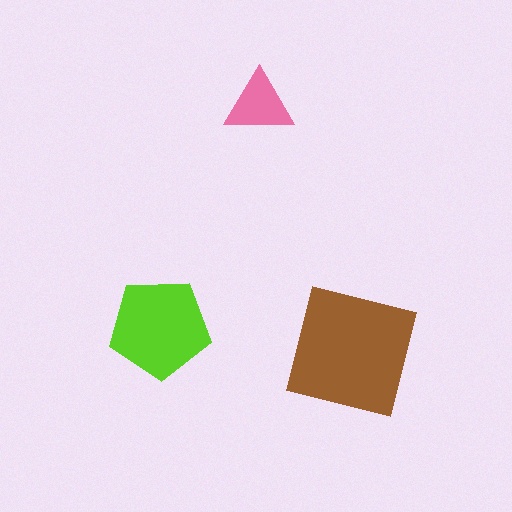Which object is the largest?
The brown square.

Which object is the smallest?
The pink triangle.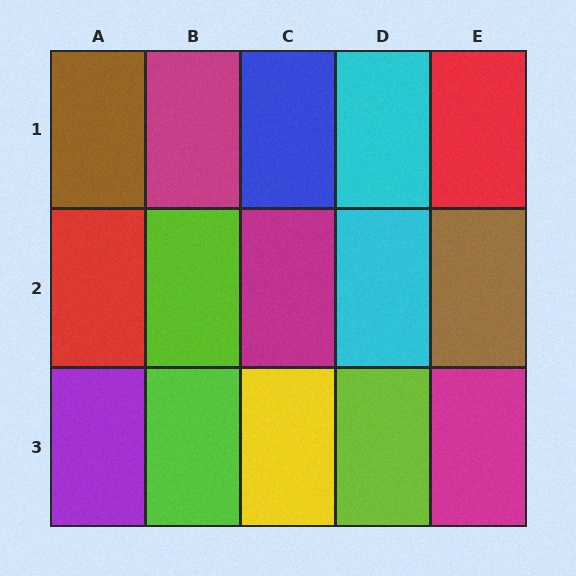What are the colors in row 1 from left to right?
Brown, magenta, blue, cyan, red.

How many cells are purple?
1 cell is purple.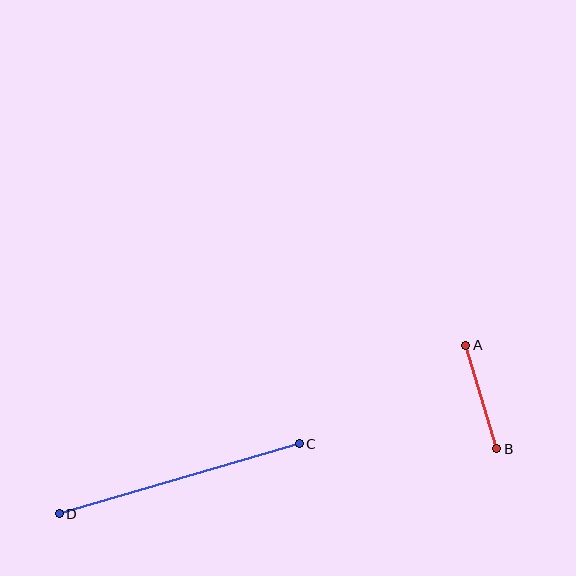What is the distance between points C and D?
The distance is approximately 250 pixels.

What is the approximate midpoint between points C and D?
The midpoint is at approximately (179, 479) pixels.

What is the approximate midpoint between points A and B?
The midpoint is at approximately (481, 397) pixels.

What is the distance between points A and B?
The distance is approximately 108 pixels.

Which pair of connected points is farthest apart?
Points C and D are farthest apart.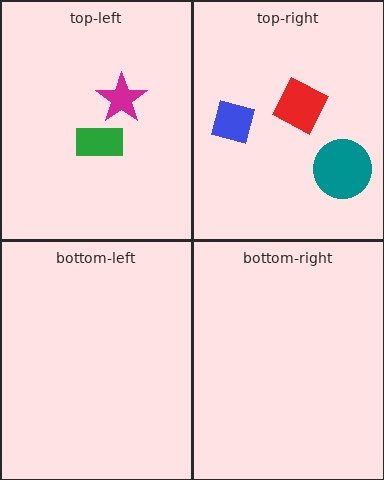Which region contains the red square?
The top-right region.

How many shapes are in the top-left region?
2.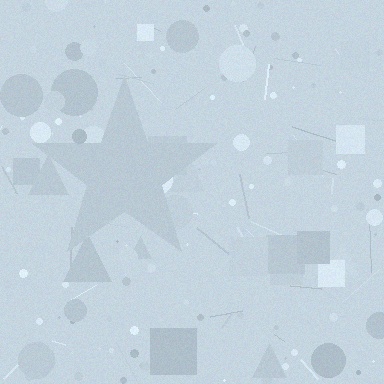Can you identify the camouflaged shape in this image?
The camouflaged shape is a star.